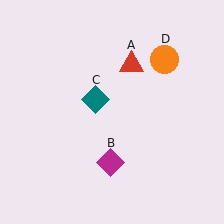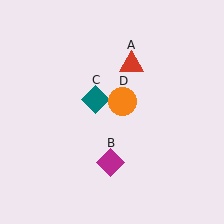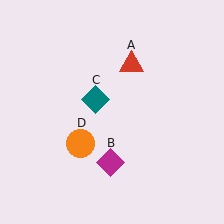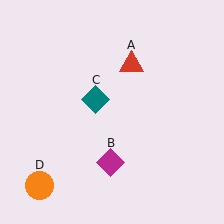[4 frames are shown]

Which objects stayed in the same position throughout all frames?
Red triangle (object A) and magenta diamond (object B) and teal diamond (object C) remained stationary.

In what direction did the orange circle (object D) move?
The orange circle (object D) moved down and to the left.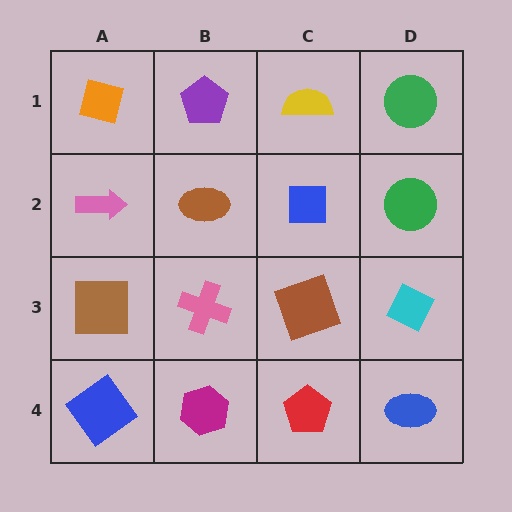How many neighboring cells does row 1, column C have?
3.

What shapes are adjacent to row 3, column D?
A green circle (row 2, column D), a blue ellipse (row 4, column D), a brown square (row 3, column C).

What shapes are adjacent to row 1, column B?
A brown ellipse (row 2, column B), an orange square (row 1, column A), a yellow semicircle (row 1, column C).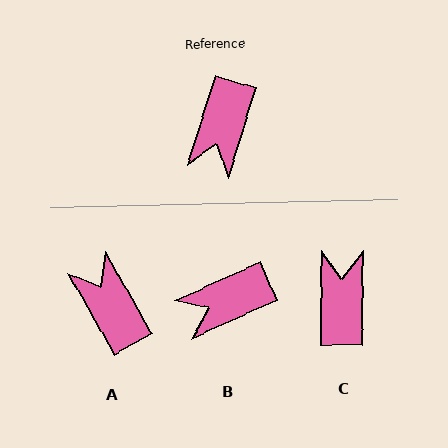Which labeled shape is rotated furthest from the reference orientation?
C, about 163 degrees away.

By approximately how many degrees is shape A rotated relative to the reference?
Approximately 133 degrees clockwise.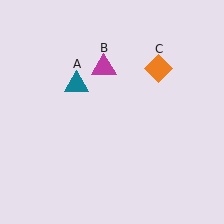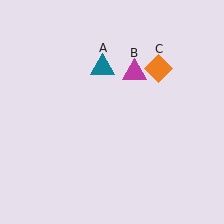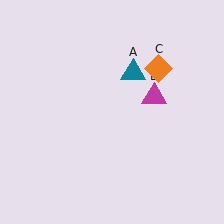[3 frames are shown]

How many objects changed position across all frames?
2 objects changed position: teal triangle (object A), magenta triangle (object B).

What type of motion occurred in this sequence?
The teal triangle (object A), magenta triangle (object B) rotated clockwise around the center of the scene.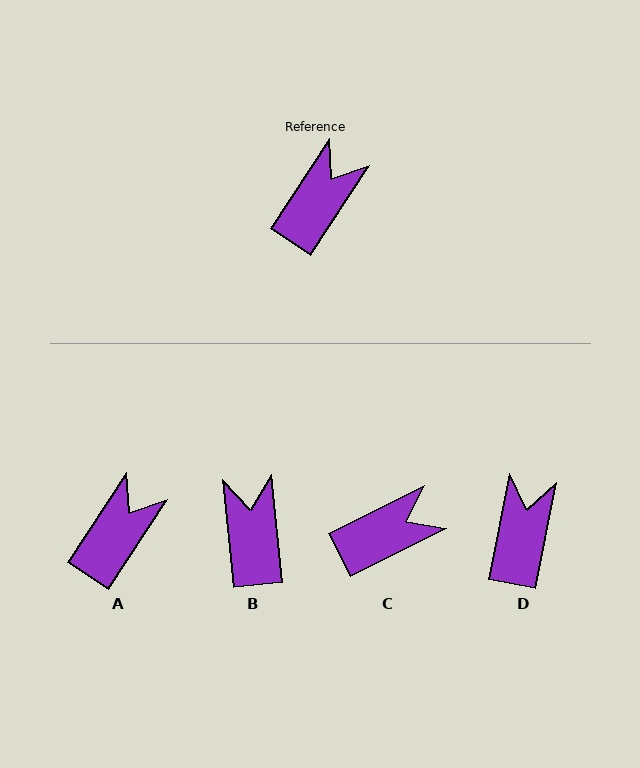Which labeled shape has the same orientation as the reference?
A.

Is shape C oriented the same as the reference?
No, it is off by about 31 degrees.